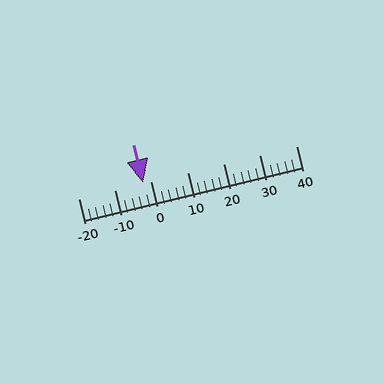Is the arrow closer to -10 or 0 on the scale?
The arrow is closer to 0.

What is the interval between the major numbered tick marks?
The major tick marks are spaced 10 units apart.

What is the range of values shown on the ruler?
The ruler shows values from -20 to 40.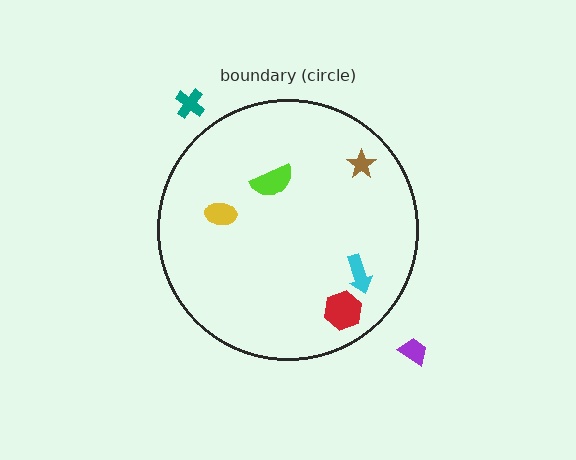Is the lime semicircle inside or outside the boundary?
Inside.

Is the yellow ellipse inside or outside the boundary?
Inside.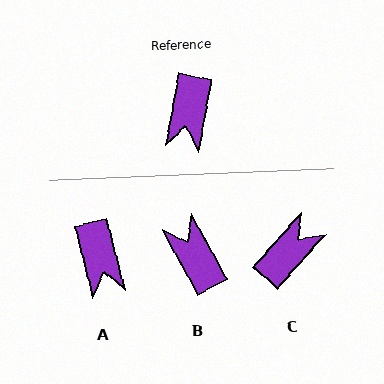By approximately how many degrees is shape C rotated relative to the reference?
Approximately 149 degrees counter-clockwise.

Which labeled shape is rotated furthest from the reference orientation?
C, about 149 degrees away.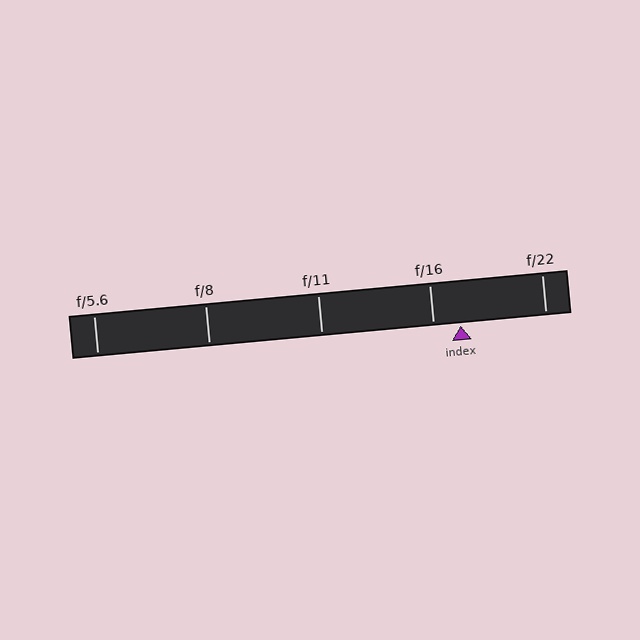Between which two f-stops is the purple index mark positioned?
The index mark is between f/16 and f/22.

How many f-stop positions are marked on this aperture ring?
There are 5 f-stop positions marked.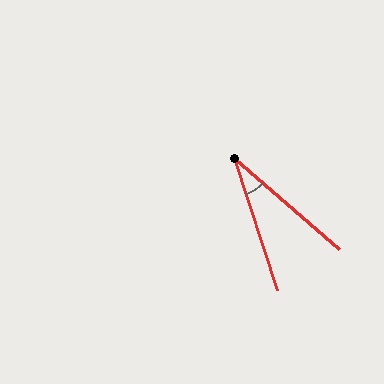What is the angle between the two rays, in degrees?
Approximately 31 degrees.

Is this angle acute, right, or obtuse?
It is acute.